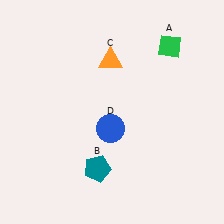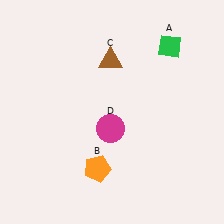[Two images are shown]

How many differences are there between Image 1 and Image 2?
There are 3 differences between the two images.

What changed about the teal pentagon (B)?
In Image 1, B is teal. In Image 2, it changed to orange.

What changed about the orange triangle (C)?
In Image 1, C is orange. In Image 2, it changed to brown.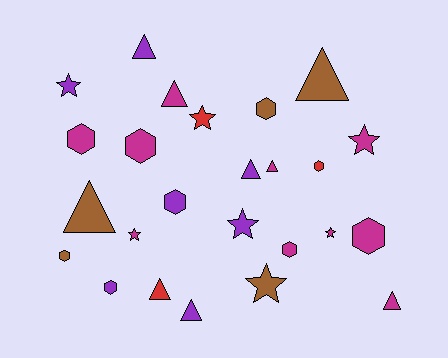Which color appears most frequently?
Magenta, with 10 objects.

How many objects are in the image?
There are 25 objects.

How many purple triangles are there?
There are 3 purple triangles.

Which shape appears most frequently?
Hexagon, with 9 objects.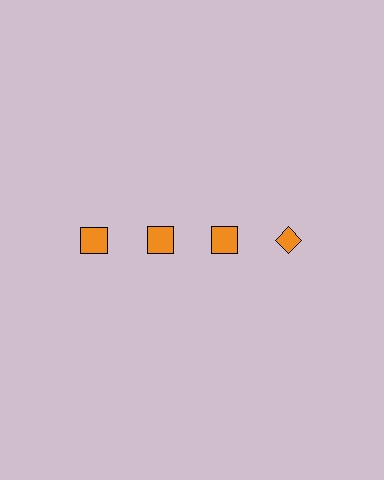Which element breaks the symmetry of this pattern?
The orange diamond in the top row, second from right column breaks the symmetry. All other shapes are orange squares.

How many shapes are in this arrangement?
There are 4 shapes arranged in a grid pattern.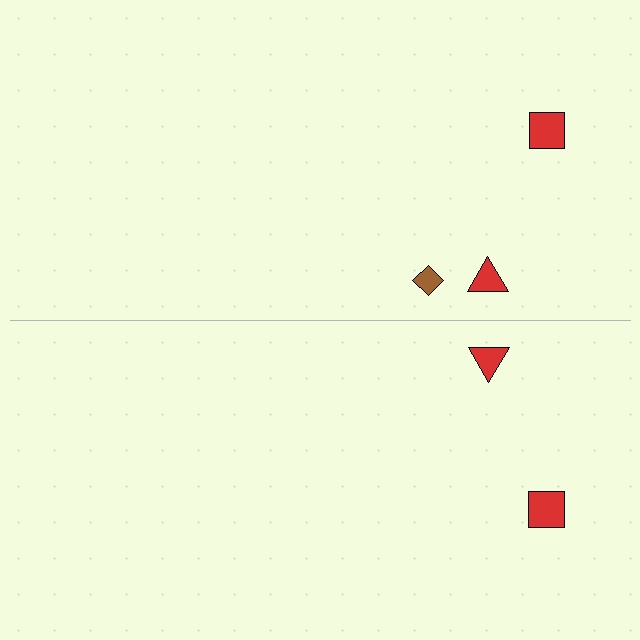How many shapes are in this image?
There are 5 shapes in this image.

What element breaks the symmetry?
A brown diamond is missing from the bottom side.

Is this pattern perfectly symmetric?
No, the pattern is not perfectly symmetric. A brown diamond is missing from the bottom side.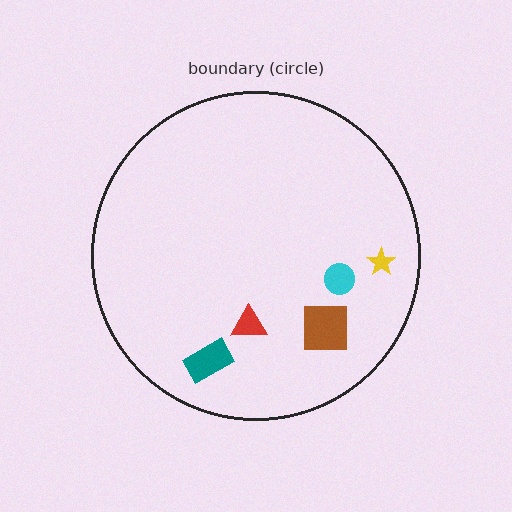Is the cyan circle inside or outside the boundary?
Inside.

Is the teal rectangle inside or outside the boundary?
Inside.